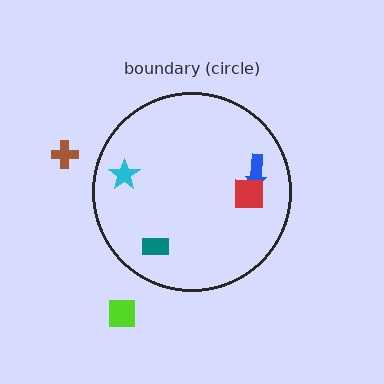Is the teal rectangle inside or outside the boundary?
Inside.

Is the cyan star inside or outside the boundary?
Inside.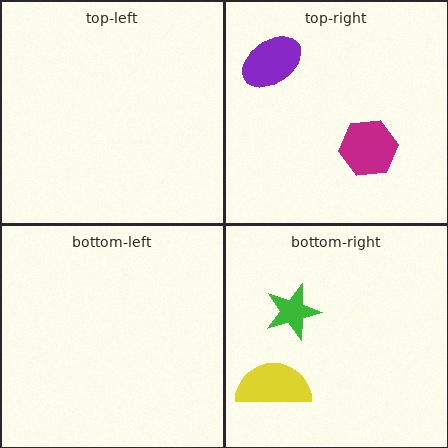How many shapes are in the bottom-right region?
2.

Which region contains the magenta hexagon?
The top-right region.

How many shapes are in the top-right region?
2.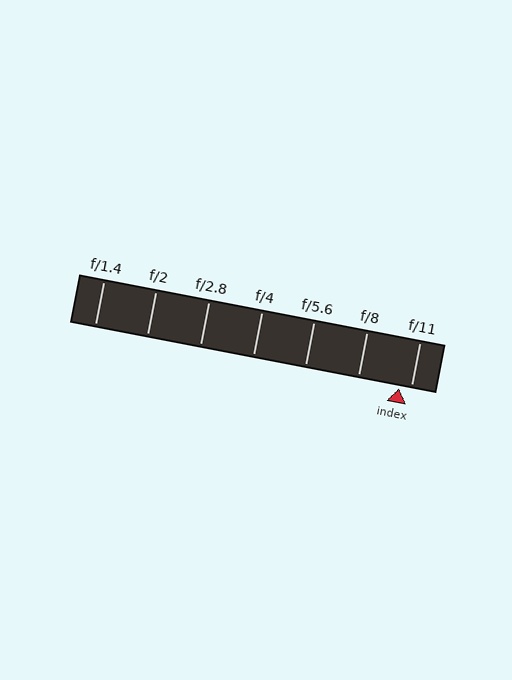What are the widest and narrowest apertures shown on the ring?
The widest aperture shown is f/1.4 and the narrowest is f/11.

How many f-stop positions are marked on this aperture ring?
There are 7 f-stop positions marked.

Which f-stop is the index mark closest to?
The index mark is closest to f/11.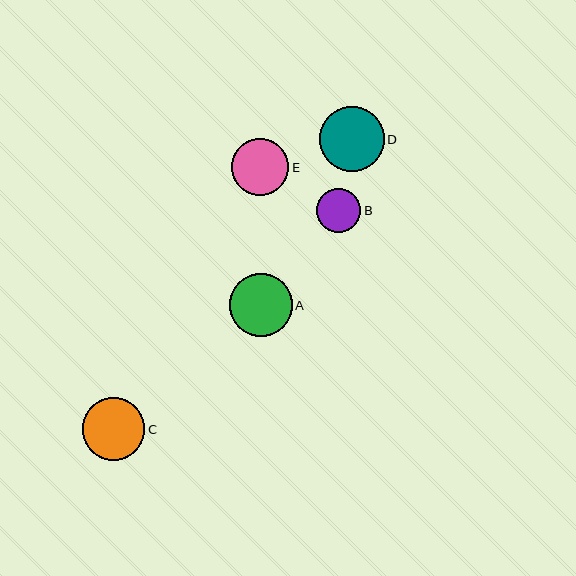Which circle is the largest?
Circle D is the largest with a size of approximately 65 pixels.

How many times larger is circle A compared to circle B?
Circle A is approximately 1.4 times the size of circle B.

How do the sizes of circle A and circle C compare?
Circle A and circle C are approximately the same size.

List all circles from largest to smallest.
From largest to smallest: D, A, C, E, B.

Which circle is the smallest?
Circle B is the smallest with a size of approximately 44 pixels.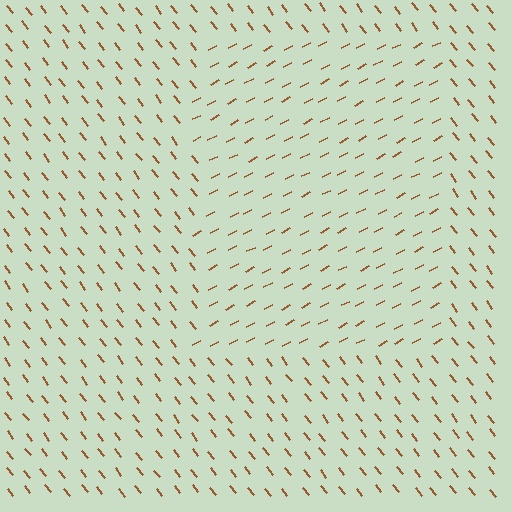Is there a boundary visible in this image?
Yes, there is a texture boundary formed by a change in line orientation.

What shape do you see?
I see a rectangle.